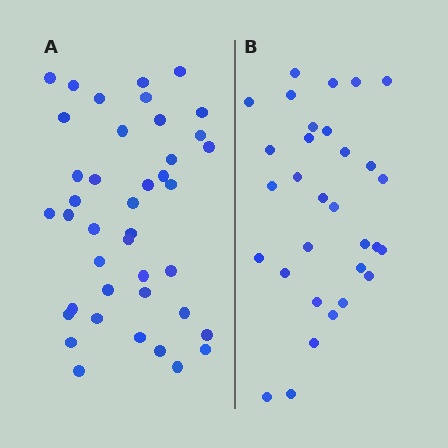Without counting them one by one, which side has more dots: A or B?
Region A (the left region) has more dots.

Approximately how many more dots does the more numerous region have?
Region A has roughly 10 or so more dots than region B.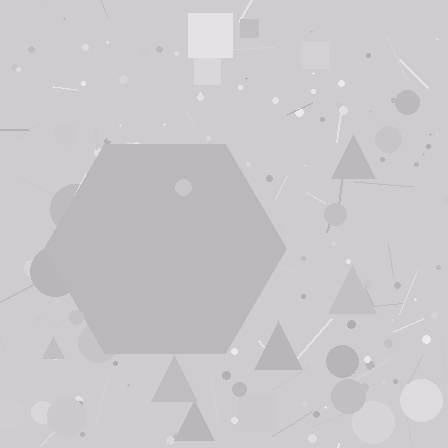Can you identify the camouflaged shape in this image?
The camouflaged shape is a hexagon.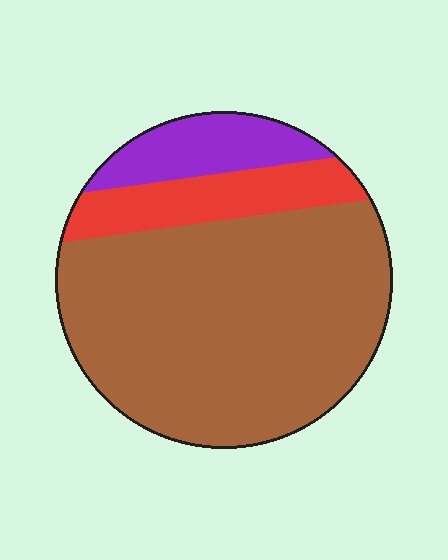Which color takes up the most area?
Brown, at roughly 70%.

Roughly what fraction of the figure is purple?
Purple covers 13% of the figure.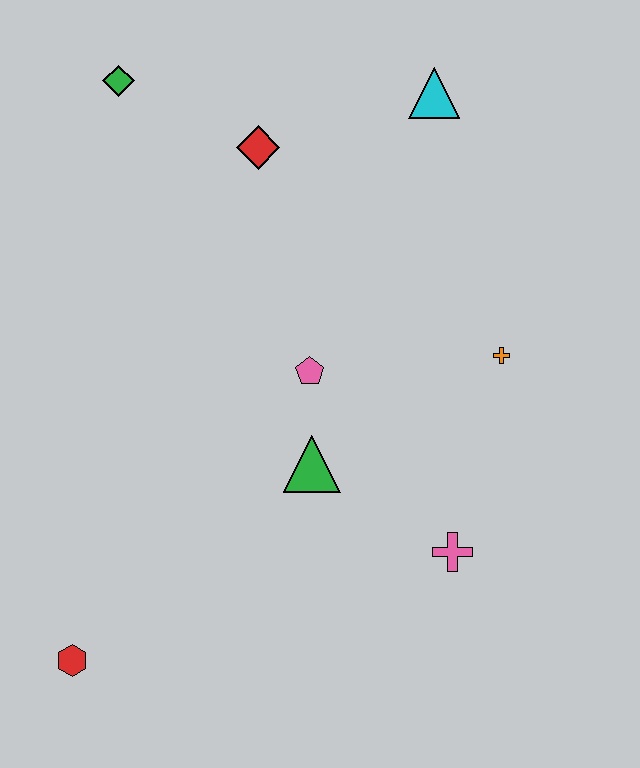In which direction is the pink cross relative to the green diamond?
The pink cross is below the green diamond.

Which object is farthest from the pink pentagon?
The red hexagon is farthest from the pink pentagon.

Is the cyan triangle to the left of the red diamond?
No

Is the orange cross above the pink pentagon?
Yes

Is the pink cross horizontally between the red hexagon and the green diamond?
No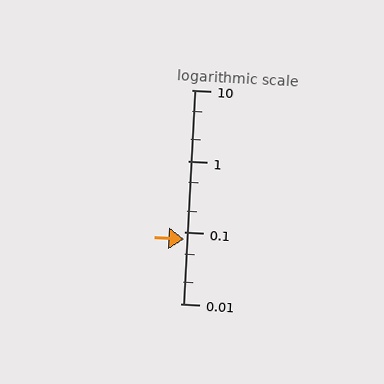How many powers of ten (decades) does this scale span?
The scale spans 3 decades, from 0.01 to 10.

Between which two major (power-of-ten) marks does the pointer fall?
The pointer is between 0.01 and 0.1.